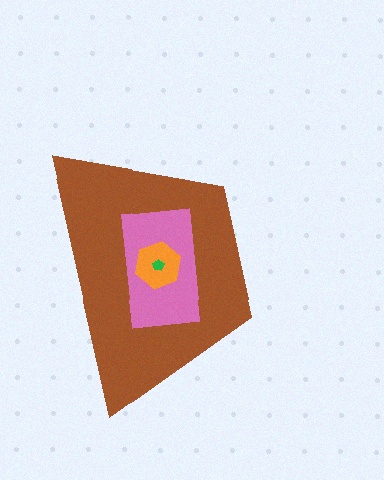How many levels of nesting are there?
4.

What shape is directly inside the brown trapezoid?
The pink rectangle.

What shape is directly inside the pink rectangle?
The orange hexagon.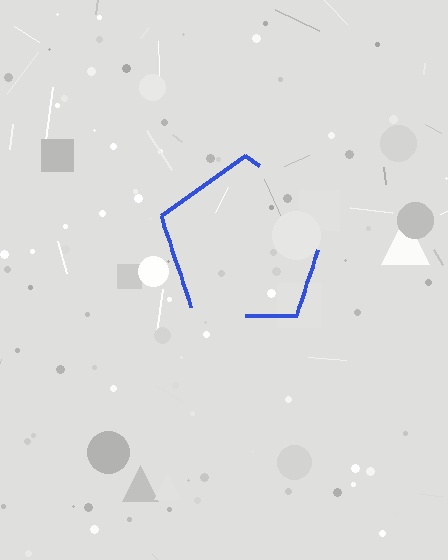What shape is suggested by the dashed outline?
The dashed outline suggests a pentagon.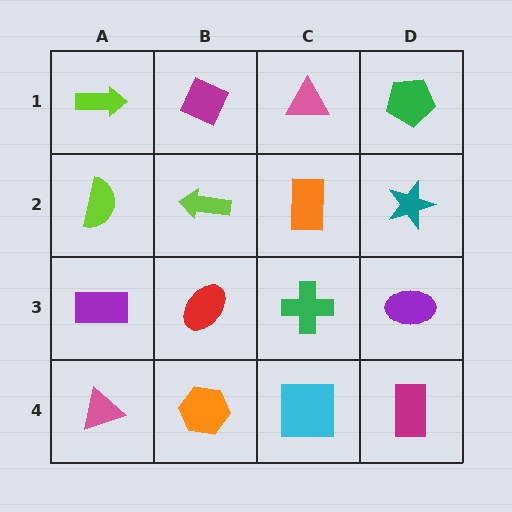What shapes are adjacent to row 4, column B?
A red ellipse (row 3, column B), a pink triangle (row 4, column A), a cyan square (row 4, column C).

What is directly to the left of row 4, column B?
A pink triangle.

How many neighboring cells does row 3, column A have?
3.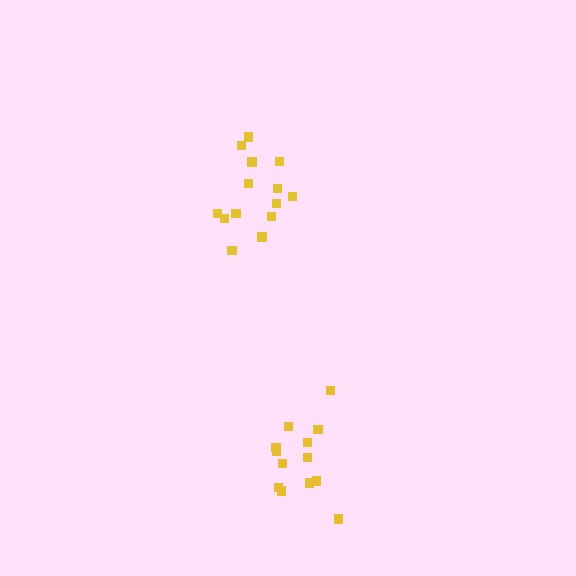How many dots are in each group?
Group 1: 14 dots, Group 2: 13 dots (27 total).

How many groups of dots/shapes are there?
There are 2 groups.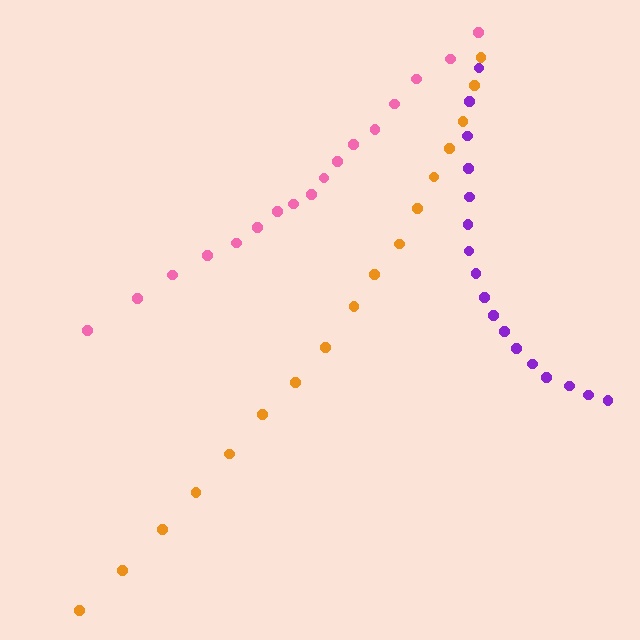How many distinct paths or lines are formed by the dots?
There are 3 distinct paths.